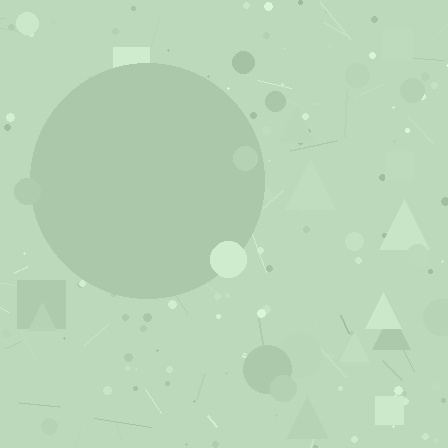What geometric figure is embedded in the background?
A circle is embedded in the background.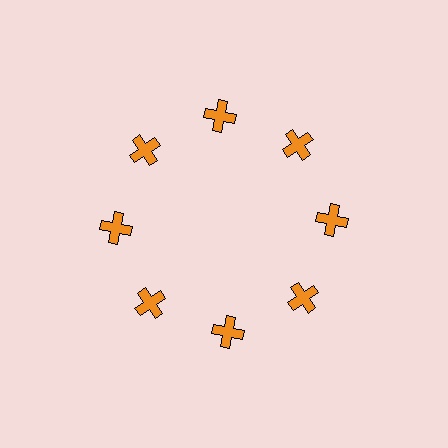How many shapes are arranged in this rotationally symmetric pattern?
There are 8 shapes, arranged in 8 groups of 1.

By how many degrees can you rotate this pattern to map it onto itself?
The pattern maps onto itself every 45 degrees of rotation.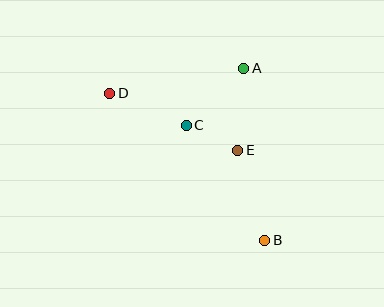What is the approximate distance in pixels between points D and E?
The distance between D and E is approximately 140 pixels.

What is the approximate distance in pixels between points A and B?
The distance between A and B is approximately 173 pixels.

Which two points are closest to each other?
Points C and E are closest to each other.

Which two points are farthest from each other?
Points B and D are farthest from each other.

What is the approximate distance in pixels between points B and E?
The distance between B and E is approximately 94 pixels.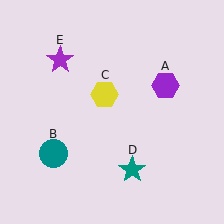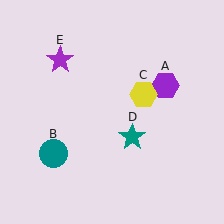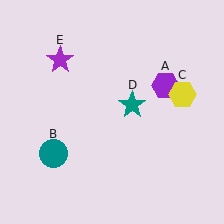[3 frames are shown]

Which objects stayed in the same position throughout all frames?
Purple hexagon (object A) and teal circle (object B) and purple star (object E) remained stationary.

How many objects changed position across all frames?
2 objects changed position: yellow hexagon (object C), teal star (object D).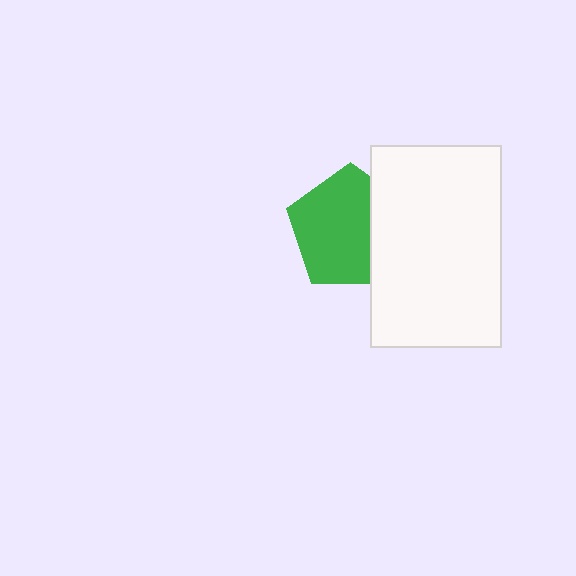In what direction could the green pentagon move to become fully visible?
The green pentagon could move left. That would shift it out from behind the white rectangle entirely.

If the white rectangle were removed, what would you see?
You would see the complete green pentagon.